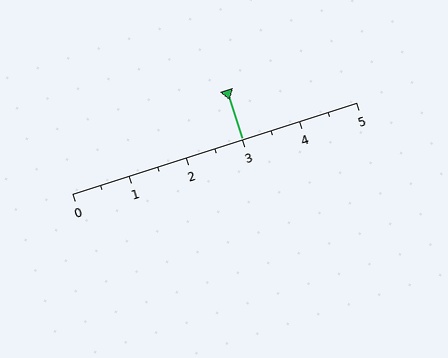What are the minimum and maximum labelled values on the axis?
The axis runs from 0 to 5.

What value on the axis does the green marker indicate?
The marker indicates approximately 3.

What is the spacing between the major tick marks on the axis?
The major ticks are spaced 1 apart.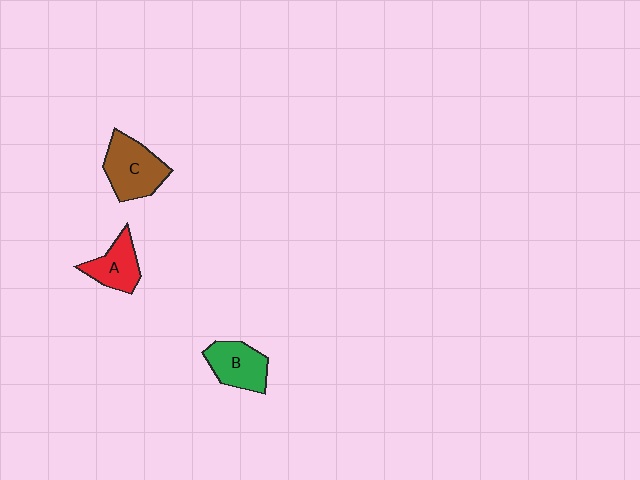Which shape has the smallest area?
Shape A (red).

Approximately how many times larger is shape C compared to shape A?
Approximately 1.4 times.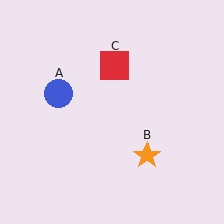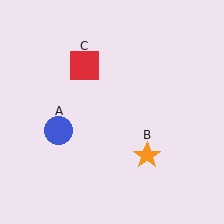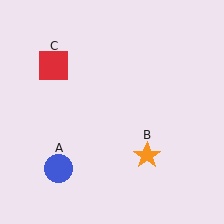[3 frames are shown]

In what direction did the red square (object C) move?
The red square (object C) moved left.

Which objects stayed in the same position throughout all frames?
Orange star (object B) remained stationary.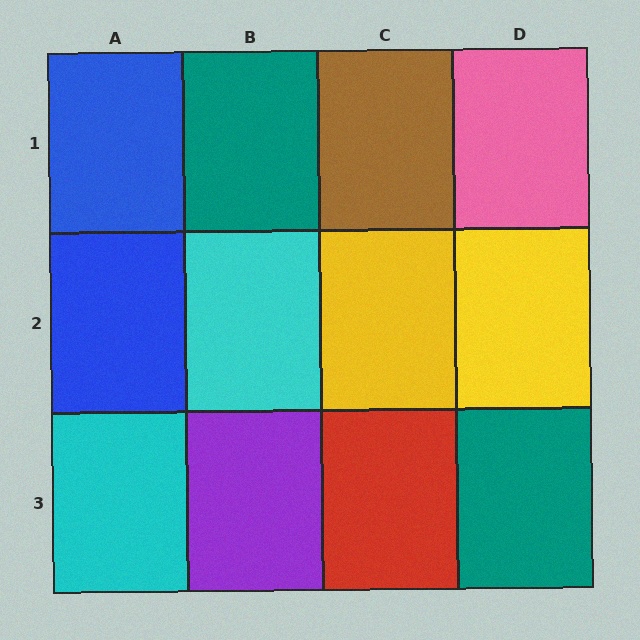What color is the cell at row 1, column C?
Brown.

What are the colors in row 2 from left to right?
Blue, cyan, yellow, yellow.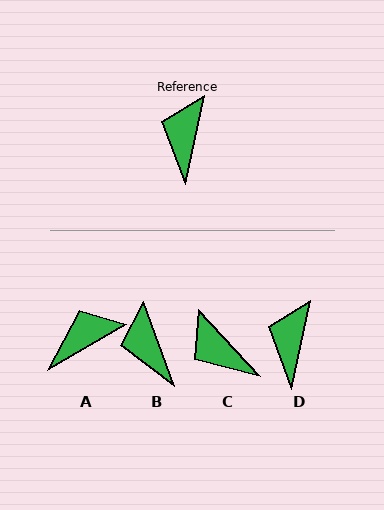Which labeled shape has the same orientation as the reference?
D.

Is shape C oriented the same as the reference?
No, it is off by about 55 degrees.